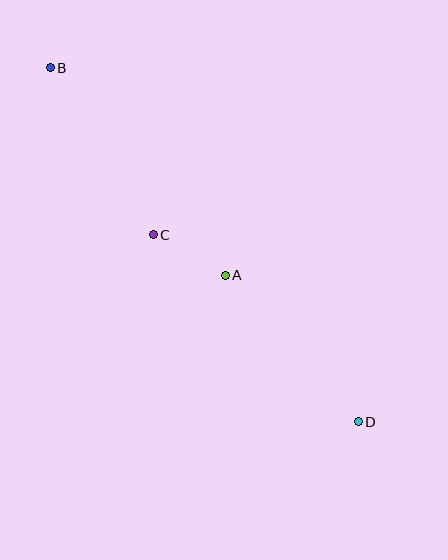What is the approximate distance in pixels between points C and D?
The distance between C and D is approximately 278 pixels.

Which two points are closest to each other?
Points A and C are closest to each other.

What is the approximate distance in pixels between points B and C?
The distance between B and C is approximately 196 pixels.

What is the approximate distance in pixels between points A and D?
The distance between A and D is approximately 198 pixels.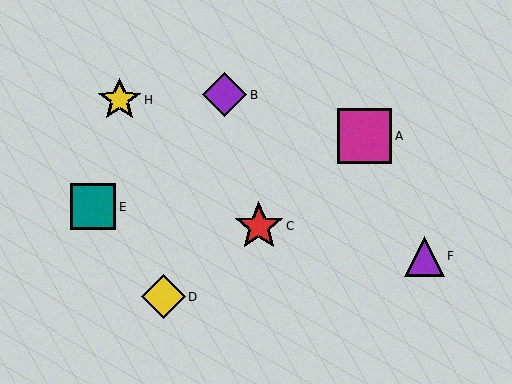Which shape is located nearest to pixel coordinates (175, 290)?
The yellow diamond (labeled D) at (163, 296) is nearest to that location.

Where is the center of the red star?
The center of the red star is at (259, 226).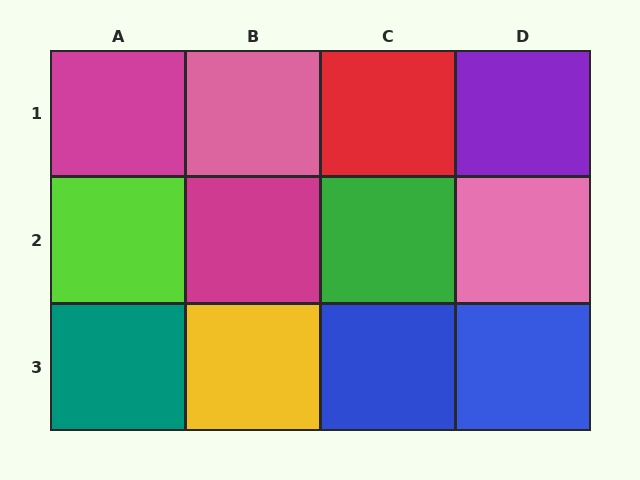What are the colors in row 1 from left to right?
Magenta, pink, red, purple.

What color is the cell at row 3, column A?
Teal.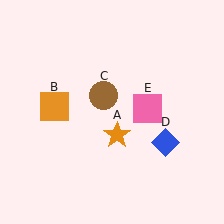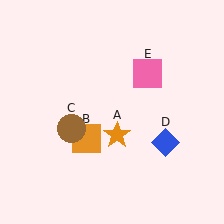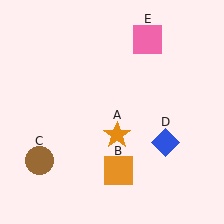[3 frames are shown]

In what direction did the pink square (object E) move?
The pink square (object E) moved up.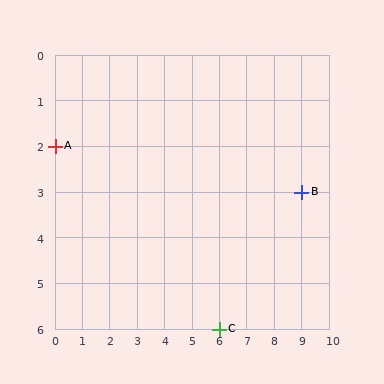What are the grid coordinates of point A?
Point A is at grid coordinates (0, 2).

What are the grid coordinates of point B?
Point B is at grid coordinates (9, 3).